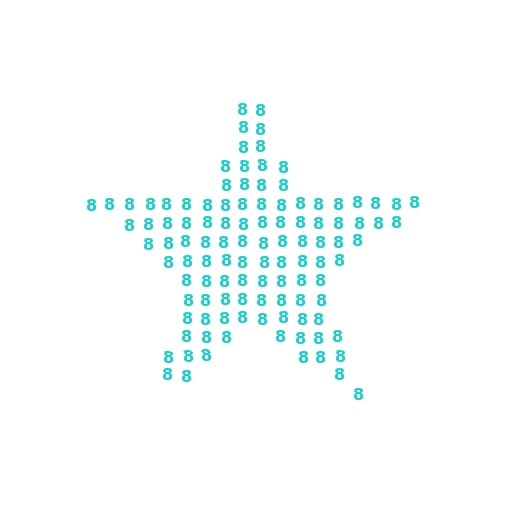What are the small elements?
The small elements are digit 8's.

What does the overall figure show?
The overall figure shows a star.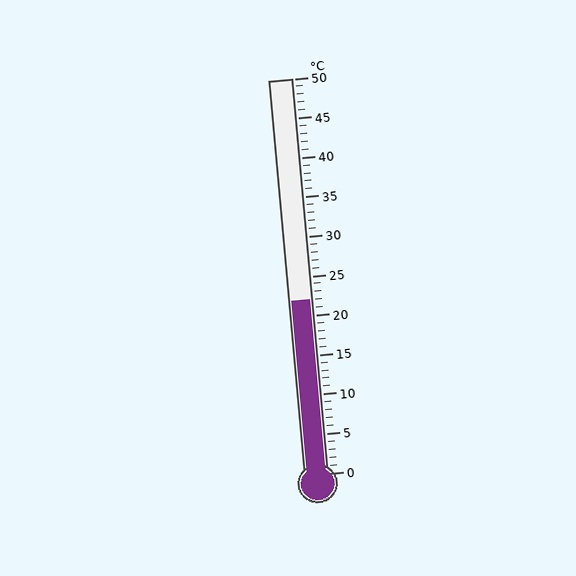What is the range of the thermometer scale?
The thermometer scale ranges from 0°C to 50°C.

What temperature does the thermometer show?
The thermometer shows approximately 22°C.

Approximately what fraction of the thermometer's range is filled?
The thermometer is filled to approximately 45% of its range.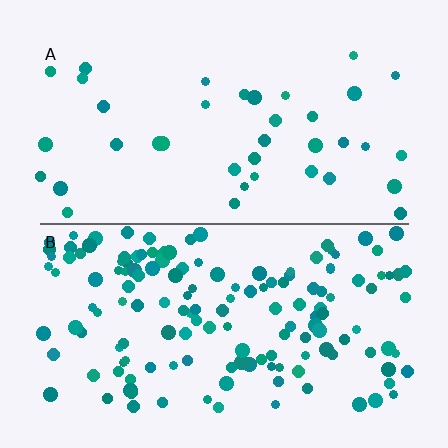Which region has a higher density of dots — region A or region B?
B (the bottom).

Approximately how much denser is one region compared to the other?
Approximately 3.9× — region B over region A.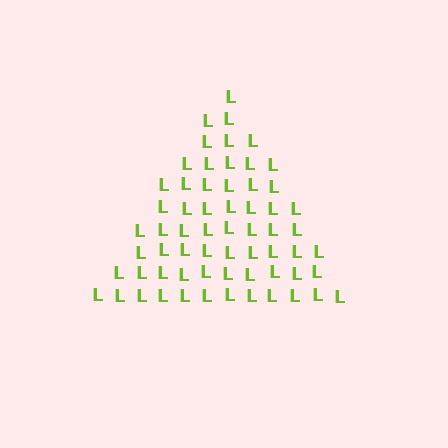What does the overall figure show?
The overall figure shows a triangle.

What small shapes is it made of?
It is made of small letter L's.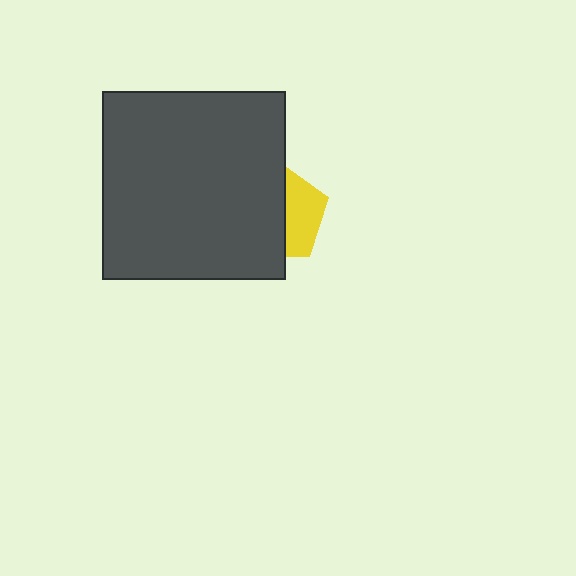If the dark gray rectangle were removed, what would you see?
You would see the complete yellow pentagon.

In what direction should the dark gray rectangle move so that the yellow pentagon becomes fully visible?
The dark gray rectangle should move left. That is the shortest direction to clear the overlap and leave the yellow pentagon fully visible.